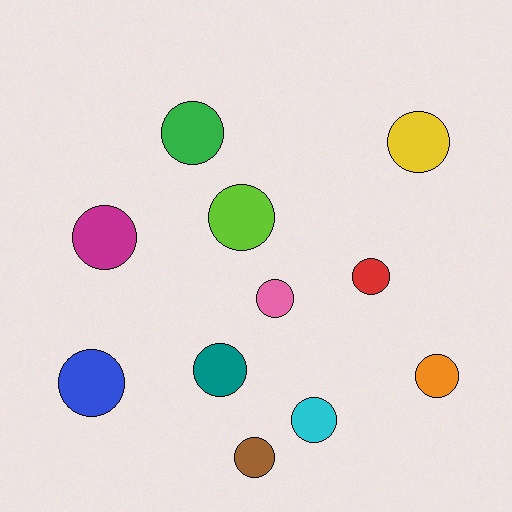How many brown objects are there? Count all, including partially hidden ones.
There is 1 brown object.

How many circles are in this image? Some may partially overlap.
There are 11 circles.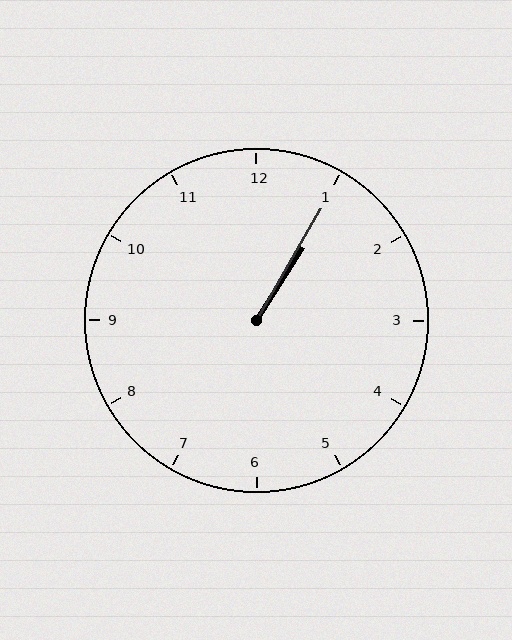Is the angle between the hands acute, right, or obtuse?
It is acute.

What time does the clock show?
1:05.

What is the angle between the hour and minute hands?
Approximately 2 degrees.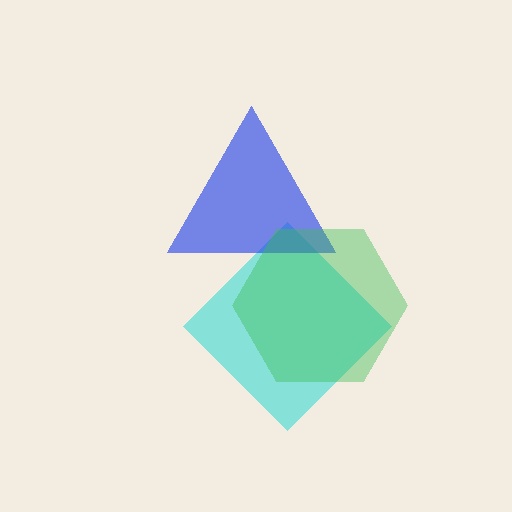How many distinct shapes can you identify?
There are 3 distinct shapes: a cyan diamond, a blue triangle, a green hexagon.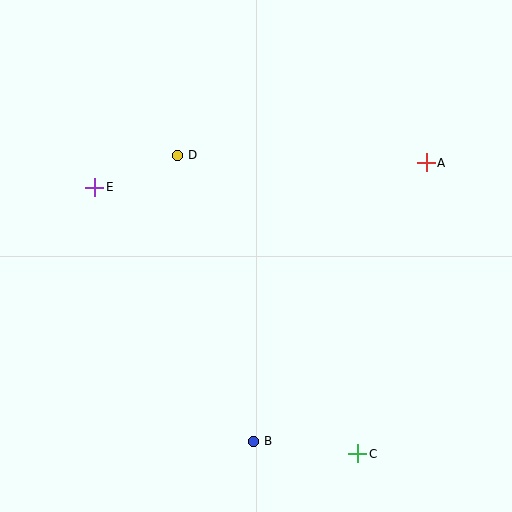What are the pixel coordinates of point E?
Point E is at (95, 187).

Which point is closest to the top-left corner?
Point E is closest to the top-left corner.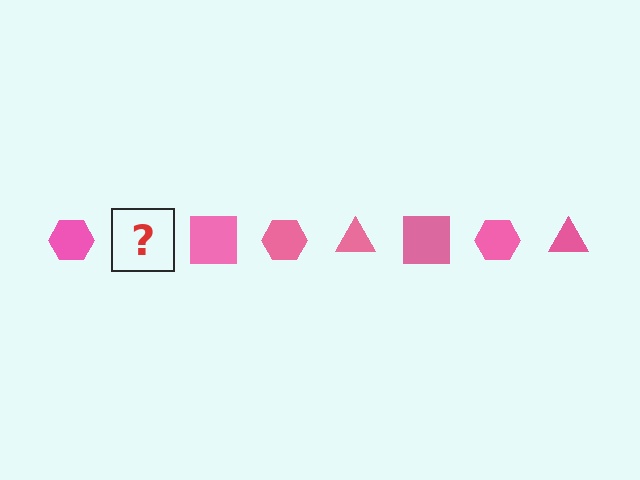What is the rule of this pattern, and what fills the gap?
The rule is that the pattern cycles through hexagon, triangle, square shapes in pink. The gap should be filled with a pink triangle.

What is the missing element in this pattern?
The missing element is a pink triangle.